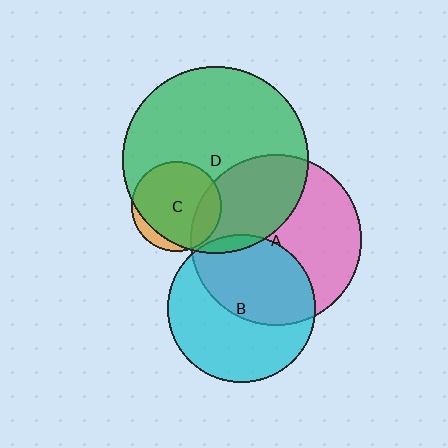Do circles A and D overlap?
Yes.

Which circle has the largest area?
Circle D (green).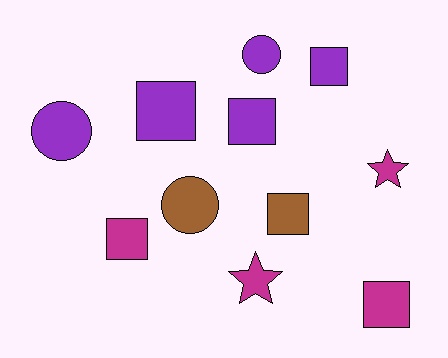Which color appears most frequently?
Purple, with 5 objects.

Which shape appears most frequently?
Square, with 6 objects.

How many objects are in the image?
There are 11 objects.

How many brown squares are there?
There is 1 brown square.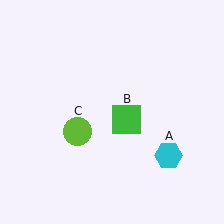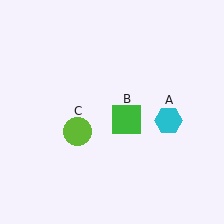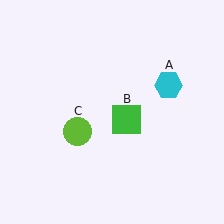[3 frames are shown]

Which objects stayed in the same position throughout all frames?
Green square (object B) and lime circle (object C) remained stationary.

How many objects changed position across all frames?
1 object changed position: cyan hexagon (object A).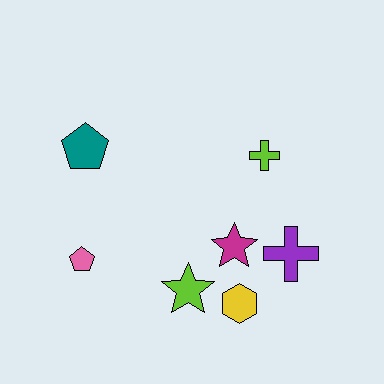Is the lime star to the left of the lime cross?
Yes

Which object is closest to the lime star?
The yellow hexagon is closest to the lime star.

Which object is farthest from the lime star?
The teal pentagon is farthest from the lime star.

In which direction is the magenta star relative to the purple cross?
The magenta star is to the left of the purple cross.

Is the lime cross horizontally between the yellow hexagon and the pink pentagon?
No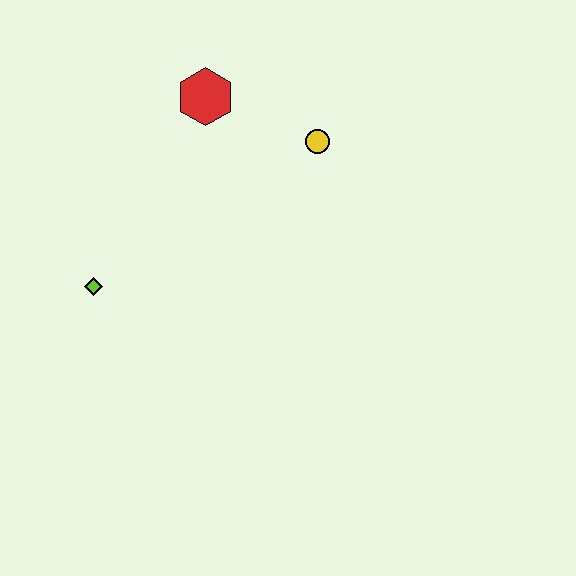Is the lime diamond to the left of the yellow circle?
Yes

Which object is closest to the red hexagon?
The yellow circle is closest to the red hexagon.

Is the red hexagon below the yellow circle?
No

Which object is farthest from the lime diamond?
The yellow circle is farthest from the lime diamond.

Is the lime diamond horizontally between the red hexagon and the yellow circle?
No